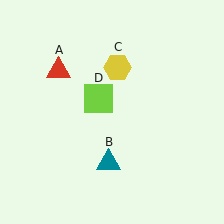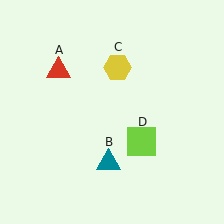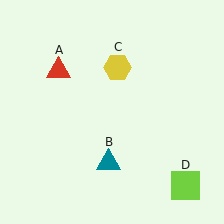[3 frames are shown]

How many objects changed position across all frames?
1 object changed position: lime square (object D).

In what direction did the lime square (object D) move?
The lime square (object D) moved down and to the right.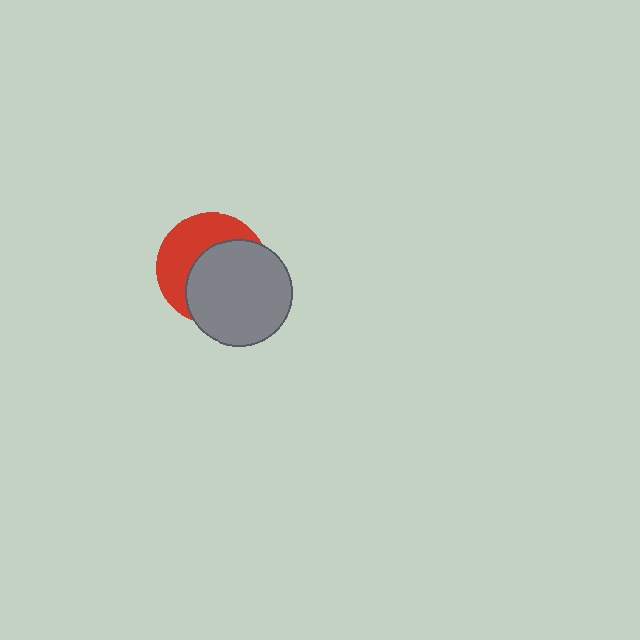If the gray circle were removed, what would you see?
You would see the complete red circle.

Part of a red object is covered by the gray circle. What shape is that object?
It is a circle.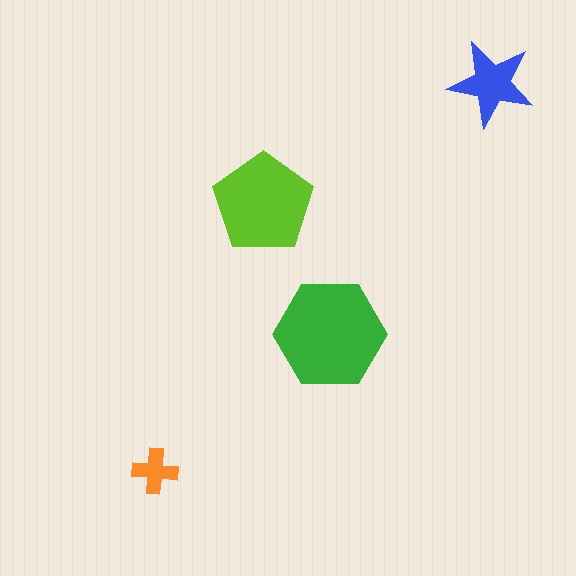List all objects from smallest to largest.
The orange cross, the blue star, the lime pentagon, the green hexagon.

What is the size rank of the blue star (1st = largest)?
3rd.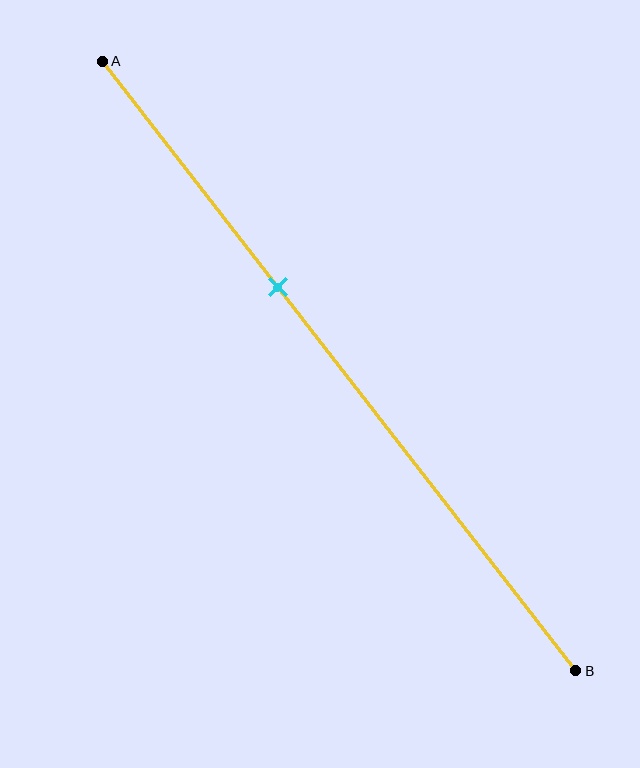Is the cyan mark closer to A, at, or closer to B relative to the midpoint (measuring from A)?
The cyan mark is closer to point A than the midpoint of segment AB.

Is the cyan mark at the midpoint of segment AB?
No, the mark is at about 35% from A, not at the 50% midpoint.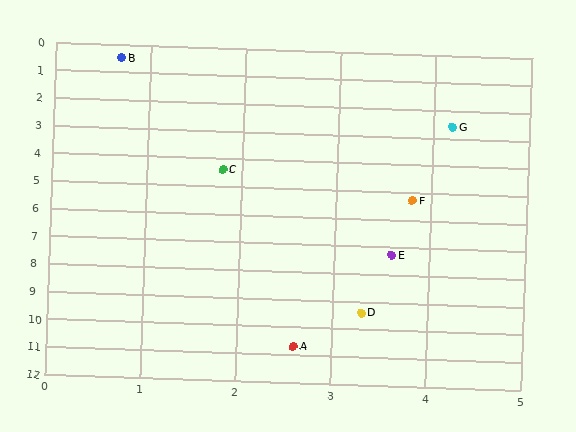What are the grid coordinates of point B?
Point B is at approximately (0.7, 0.5).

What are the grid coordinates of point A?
Point A is at approximately (2.6, 10.7).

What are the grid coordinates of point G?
Point G is at approximately (4.2, 2.6).